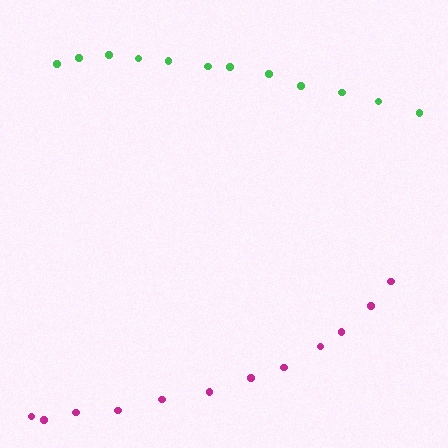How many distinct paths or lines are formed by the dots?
There are 2 distinct paths.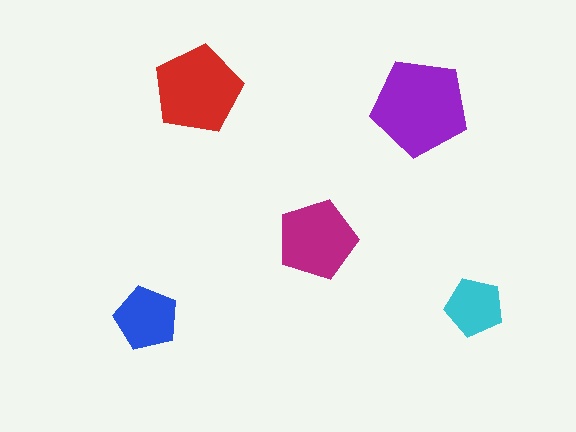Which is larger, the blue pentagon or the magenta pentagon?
The magenta one.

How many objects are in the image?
There are 5 objects in the image.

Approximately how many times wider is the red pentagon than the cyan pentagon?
About 1.5 times wider.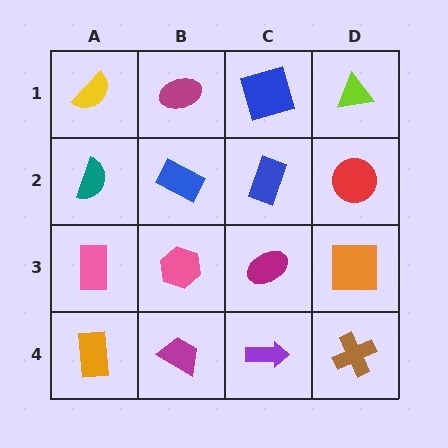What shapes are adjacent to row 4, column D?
An orange square (row 3, column D), a purple arrow (row 4, column C).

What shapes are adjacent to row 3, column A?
A teal semicircle (row 2, column A), an orange rectangle (row 4, column A), a pink hexagon (row 3, column B).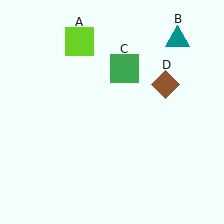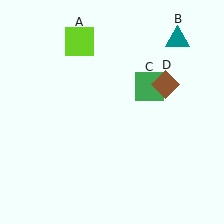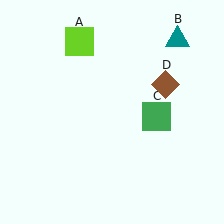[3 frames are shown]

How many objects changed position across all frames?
1 object changed position: green square (object C).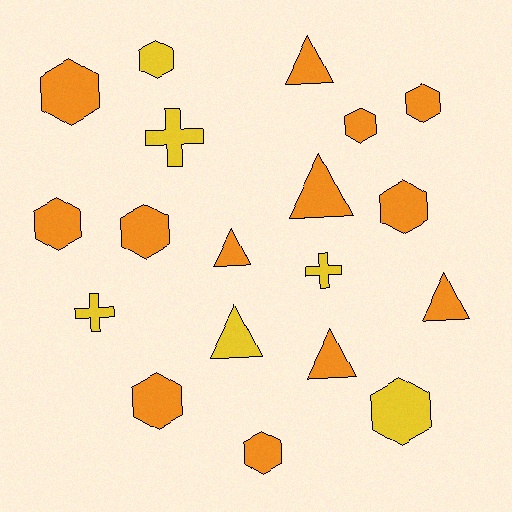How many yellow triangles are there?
There is 1 yellow triangle.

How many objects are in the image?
There are 19 objects.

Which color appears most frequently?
Orange, with 13 objects.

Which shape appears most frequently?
Hexagon, with 10 objects.